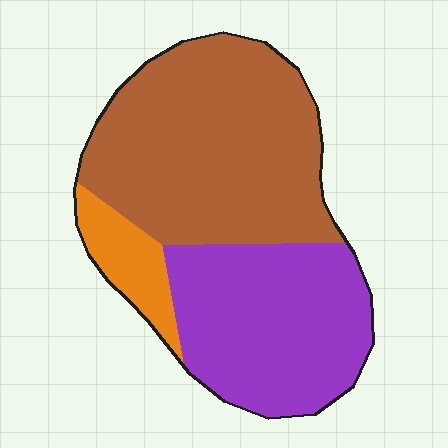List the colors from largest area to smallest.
From largest to smallest: brown, purple, orange.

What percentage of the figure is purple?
Purple takes up between a third and a half of the figure.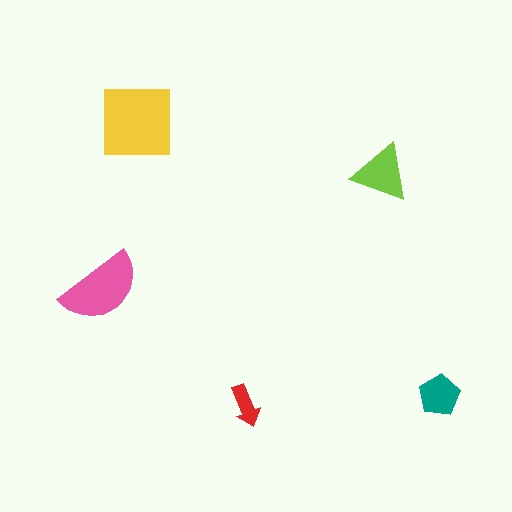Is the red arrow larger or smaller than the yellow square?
Smaller.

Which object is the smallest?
The red arrow.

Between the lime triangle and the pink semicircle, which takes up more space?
The pink semicircle.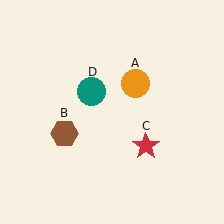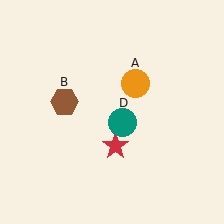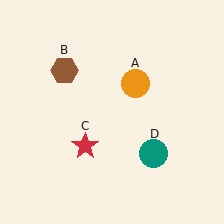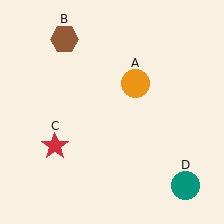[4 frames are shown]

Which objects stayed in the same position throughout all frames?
Orange circle (object A) remained stationary.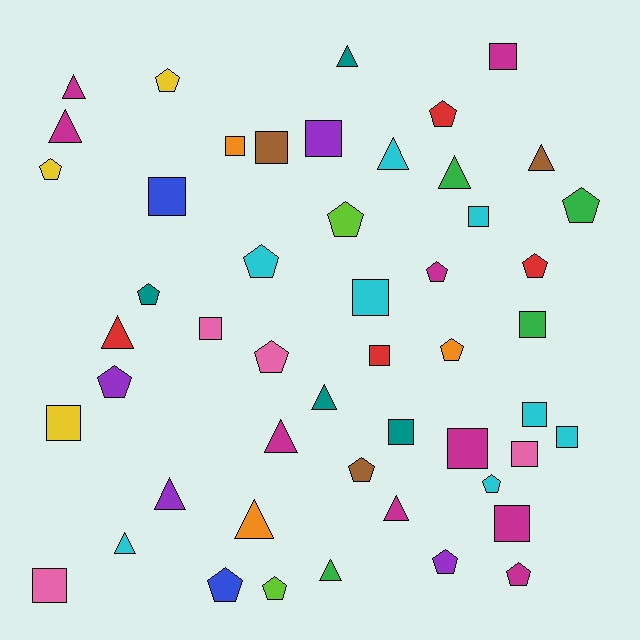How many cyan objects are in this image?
There are 8 cyan objects.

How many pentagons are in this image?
There are 18 pentagons.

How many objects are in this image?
There are 50 objects.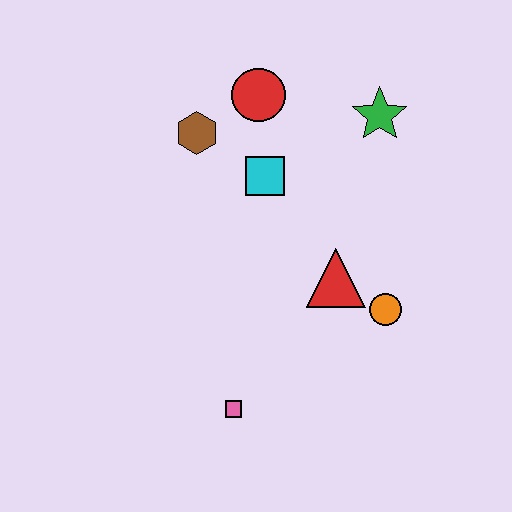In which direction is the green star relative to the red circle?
The green star is to the right of the red circle.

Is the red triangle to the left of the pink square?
No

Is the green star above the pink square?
Yes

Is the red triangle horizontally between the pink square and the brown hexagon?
No